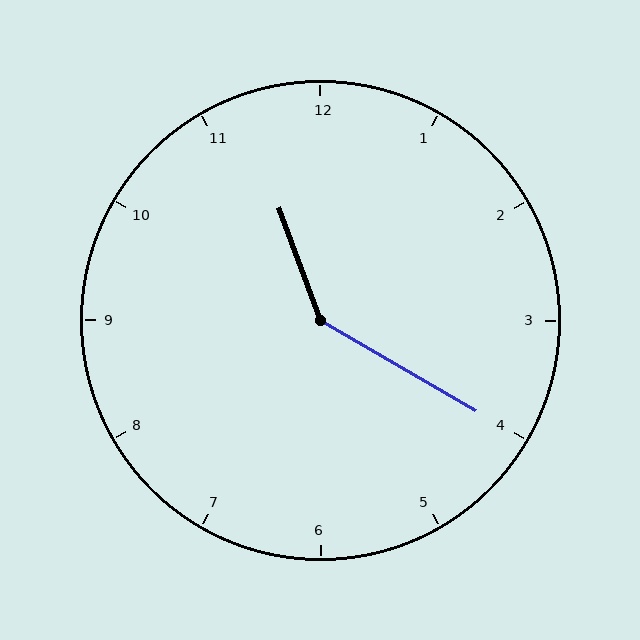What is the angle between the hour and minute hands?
Approximately 140 degrees.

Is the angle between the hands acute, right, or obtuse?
It is obtuse.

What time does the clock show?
11:20.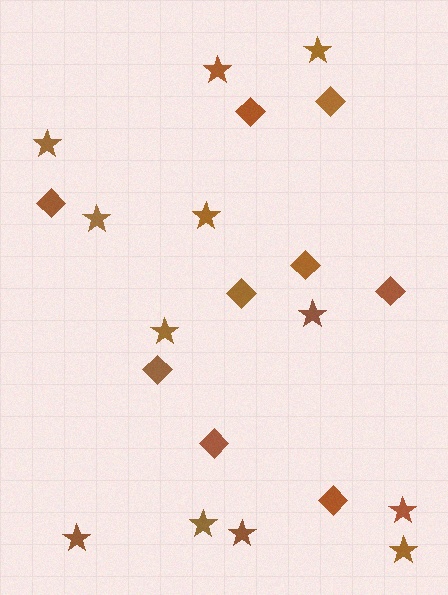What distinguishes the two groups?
There are 2 groups: one group of diamonds (9) and one group of stars (12).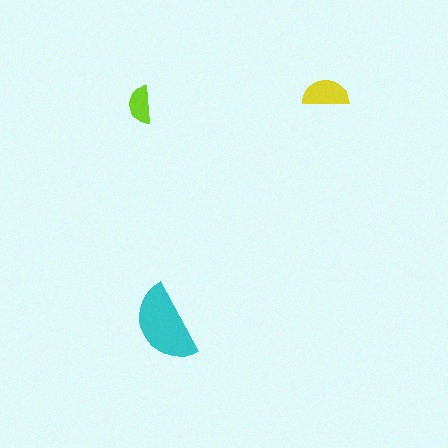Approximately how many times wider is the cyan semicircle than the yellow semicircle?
About 1.5 times wider.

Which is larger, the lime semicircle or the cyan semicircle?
The cyan one.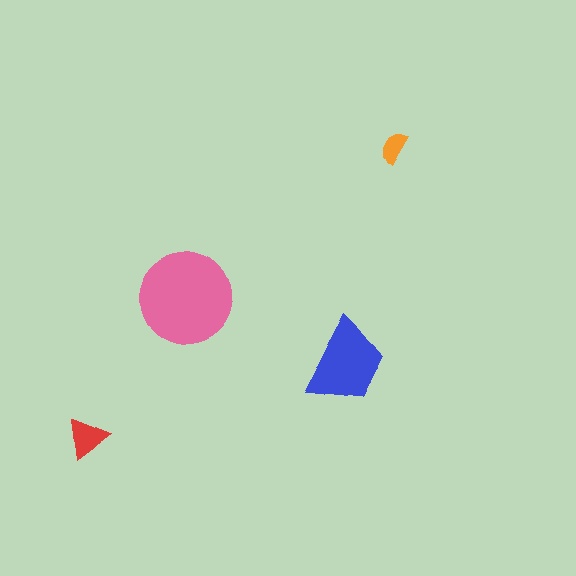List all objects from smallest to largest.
The orange semicircle, the red triangle, the blue trapezoid, the pink circle.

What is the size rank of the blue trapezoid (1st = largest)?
2nd.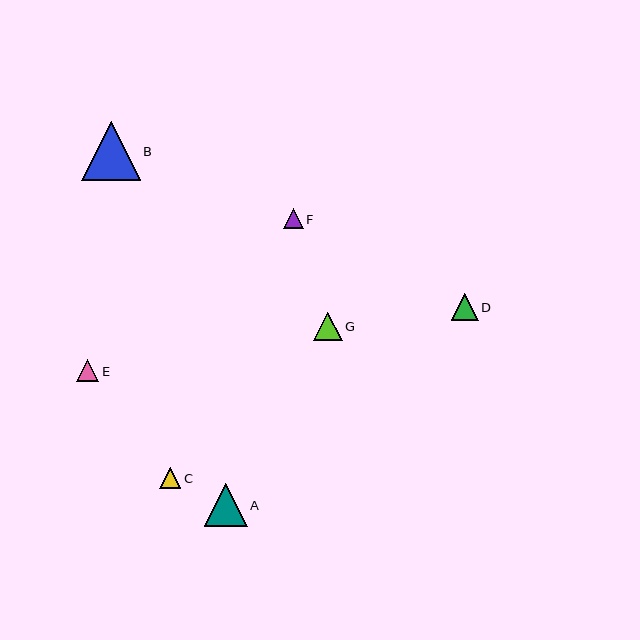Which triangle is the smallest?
Triangle F is the smallest with a size of approximately 20 pixels.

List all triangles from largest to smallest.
From largest to smallest: B, A, G, D, E, C, F.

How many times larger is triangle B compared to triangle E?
Triangle B is approximately 2.7 times the size of triangle E.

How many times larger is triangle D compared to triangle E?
Triangle D is approximately 1.2 times the size of triangle E.